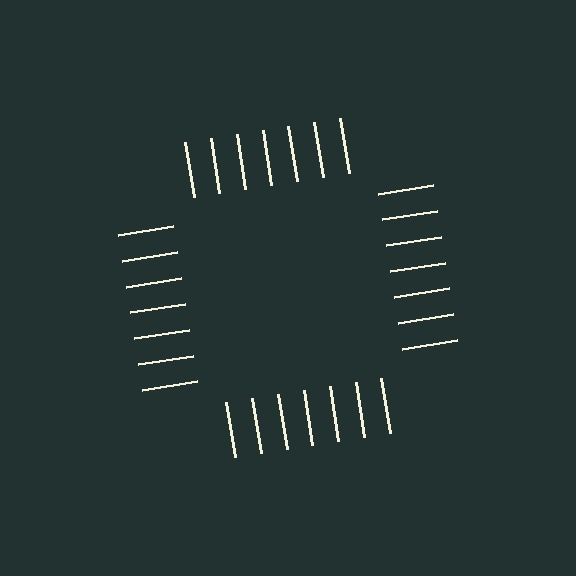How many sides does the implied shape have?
4 sides — the line-ends trace a square.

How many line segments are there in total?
28 — 7 along each of the 4 edges.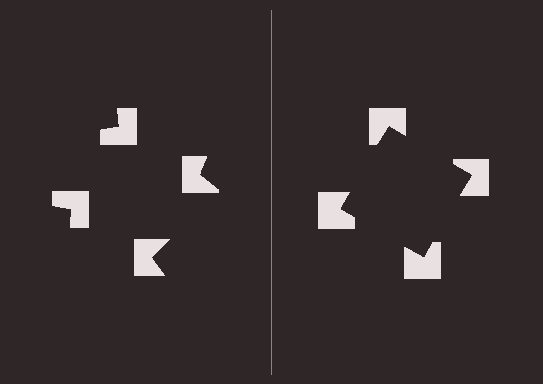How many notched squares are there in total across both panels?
8 — 4 on each side.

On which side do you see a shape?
An illusory square appears on the right side. On the left side the wedge cuts are rotated, so no coherent shape forms.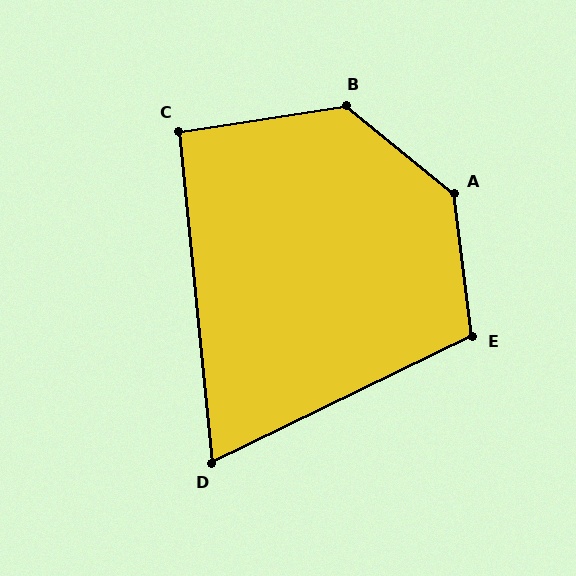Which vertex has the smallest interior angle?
D, at approximately 70 degrees.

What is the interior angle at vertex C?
Approximately 93 degrees (approximately right).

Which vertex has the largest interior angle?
A, at approximately 136 degrees.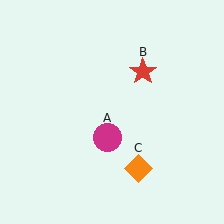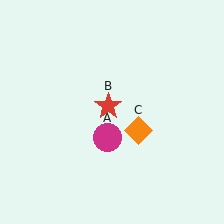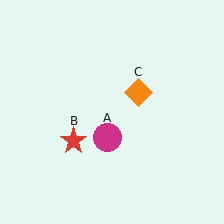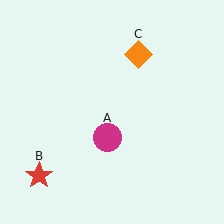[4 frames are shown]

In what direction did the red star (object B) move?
The red star (object B) moved down and to the left.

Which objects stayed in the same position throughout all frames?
Magenta circle (object A) remained stationary.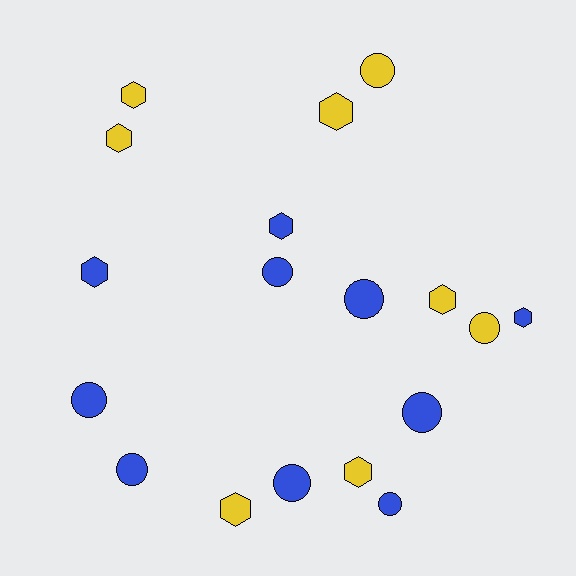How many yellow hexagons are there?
There are 6 yellow hexagons.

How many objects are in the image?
There are 18 objects.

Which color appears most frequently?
Blue, with 10 objects.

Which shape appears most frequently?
Circle, with 9 objects.